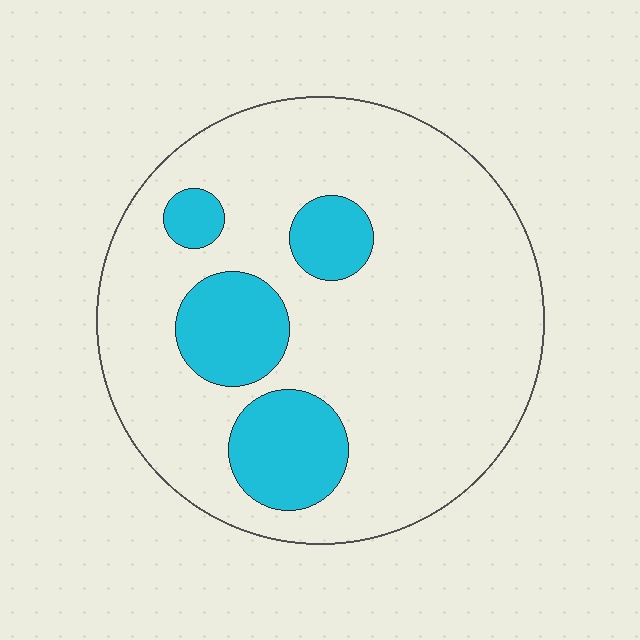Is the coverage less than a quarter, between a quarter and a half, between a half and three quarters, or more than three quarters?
Less than a quarter.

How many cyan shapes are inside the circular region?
4.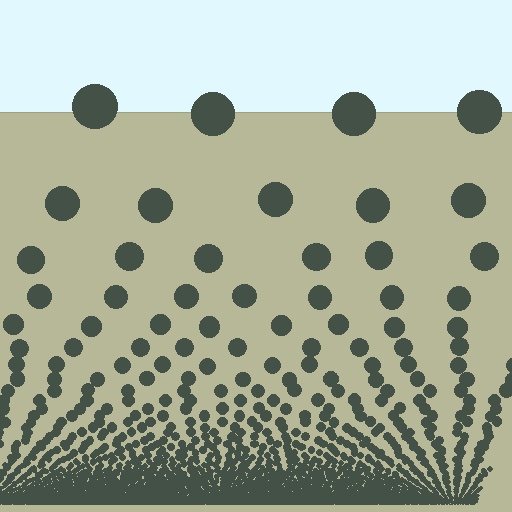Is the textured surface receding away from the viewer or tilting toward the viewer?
The surface appears to tilt toward the viewer. Texture elements get larger and sparser toward the top.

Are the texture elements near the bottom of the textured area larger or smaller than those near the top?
Smaller. The gradient is inverted — elements near the bottom are smaller and denser.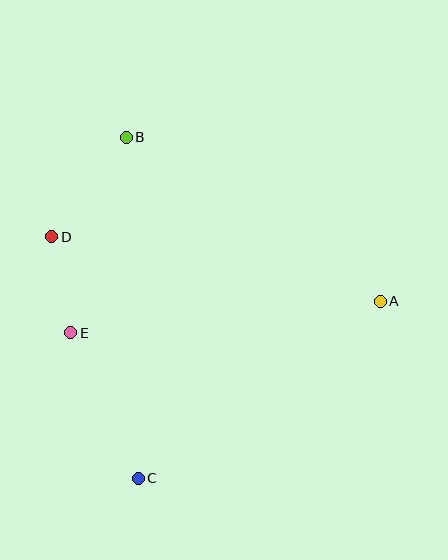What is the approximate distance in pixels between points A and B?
The distance between A and B is approximately 303 pixels.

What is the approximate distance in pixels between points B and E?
The distance between B and E is approximately 203 pixels.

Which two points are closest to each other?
Points D and E are closest to each other.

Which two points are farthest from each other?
Points B and C are farthest from each other.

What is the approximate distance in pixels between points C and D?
The distance between C and D is approximately 257 pixels.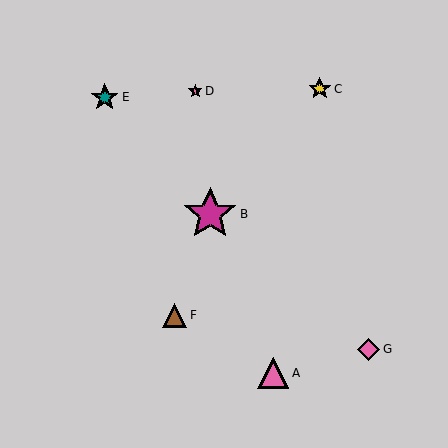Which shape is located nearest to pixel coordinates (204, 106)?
The pink star (labeled D) at (195, 91) is nearest to that location.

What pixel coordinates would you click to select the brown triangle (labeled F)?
Click at (175, 315) to select the brown triangle F.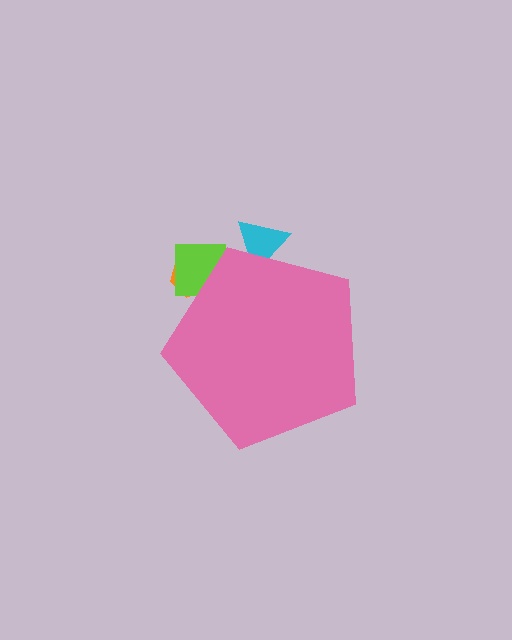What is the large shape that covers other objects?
A pink pentagon.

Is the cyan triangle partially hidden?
Yes, the cyan triangle is partially hidden behind the pink pentagon.